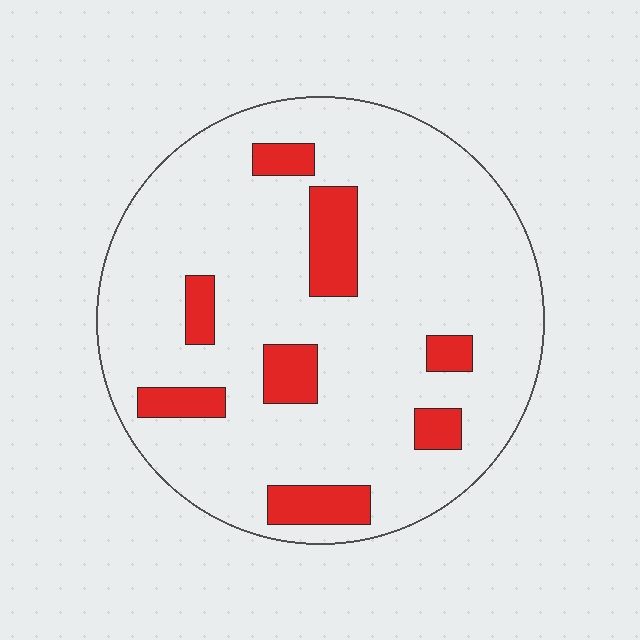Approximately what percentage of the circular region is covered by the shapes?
Approximately 15%.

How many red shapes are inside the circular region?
8.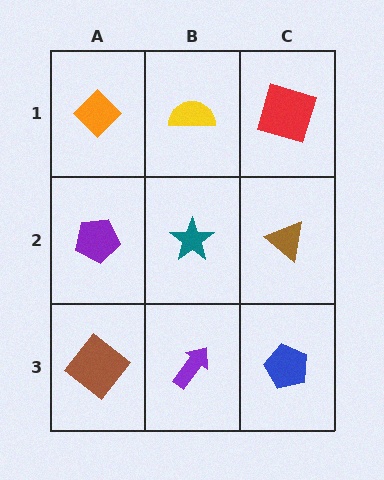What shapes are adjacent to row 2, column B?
A yellow semicircle (row 1, column B), a purple arrow (row 3, column B), a purple pentagon (row 2, column A), a brown triangle (row 2, column C).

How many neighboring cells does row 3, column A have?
2.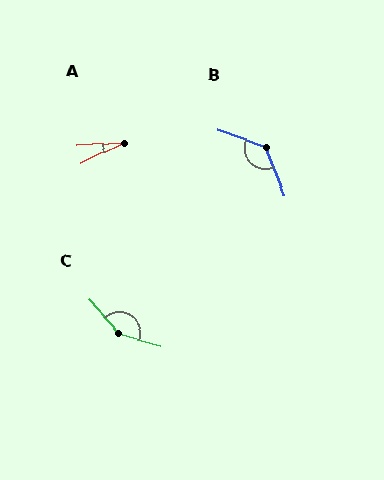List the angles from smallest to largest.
A (23°), B (131°), C (147°).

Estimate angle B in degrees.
Approximately 131 degrees.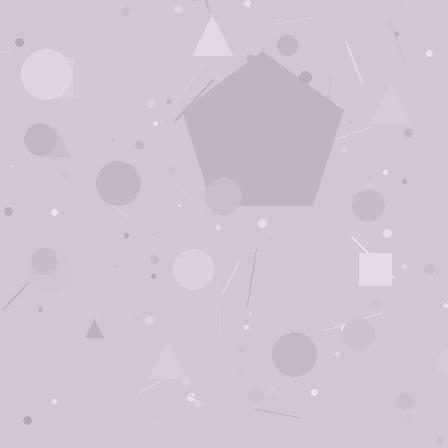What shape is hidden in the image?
A pentagon is hidden in the image.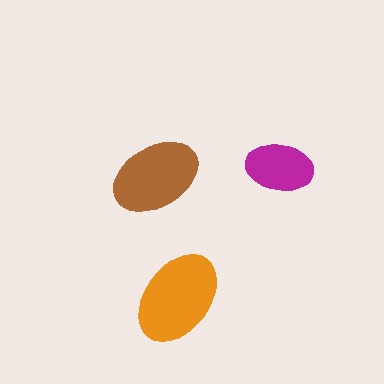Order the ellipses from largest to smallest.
the orange one, the brown one, the magenta one.